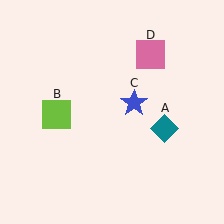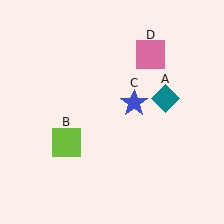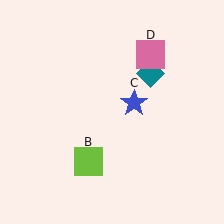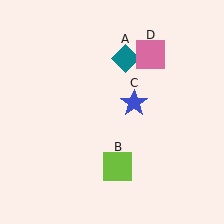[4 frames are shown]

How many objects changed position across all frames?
2 objects changed position: teal diamond (object A), lime square (object B).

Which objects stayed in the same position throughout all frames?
Blue star (object C) and pink square (object D) remained stationary.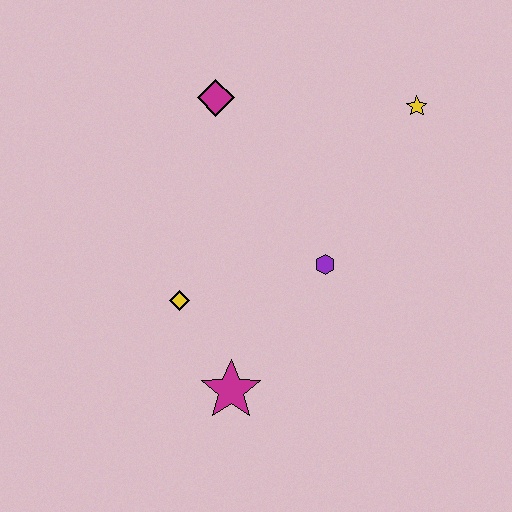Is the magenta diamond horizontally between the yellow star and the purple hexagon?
No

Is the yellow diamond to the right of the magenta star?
No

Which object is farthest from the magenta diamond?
The magenta star is farthest from the magenta diamond.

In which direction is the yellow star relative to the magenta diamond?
The yellow star is to the right of the magenta diamond.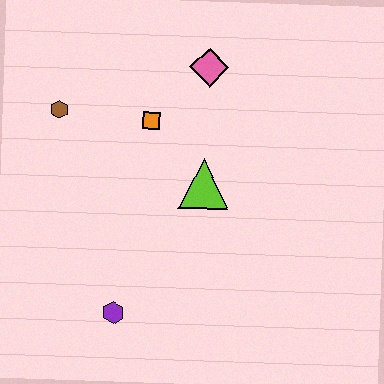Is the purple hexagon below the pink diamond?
Yes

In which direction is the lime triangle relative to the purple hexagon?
The lime triangle is above the purple hexagon.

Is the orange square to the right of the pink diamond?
No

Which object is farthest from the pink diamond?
The purple hexagon is farthest from the pink diamond.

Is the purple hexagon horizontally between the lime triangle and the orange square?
No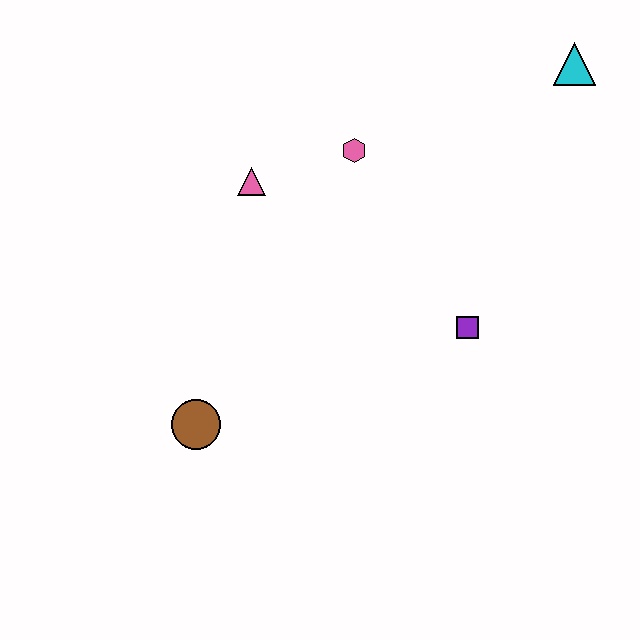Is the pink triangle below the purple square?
No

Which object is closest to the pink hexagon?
The pink triangle is closest to the pink hexagon.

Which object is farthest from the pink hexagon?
The brown circle is farthest from the pink hexagon.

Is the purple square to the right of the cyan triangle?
No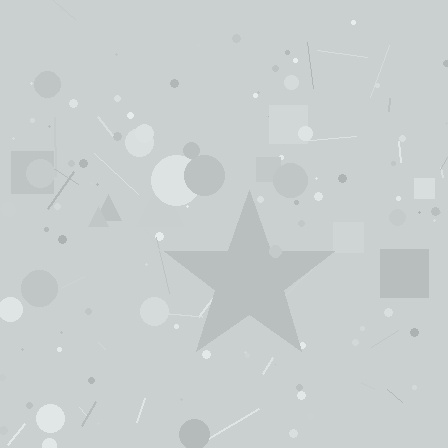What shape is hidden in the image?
A star is hidden in the image.